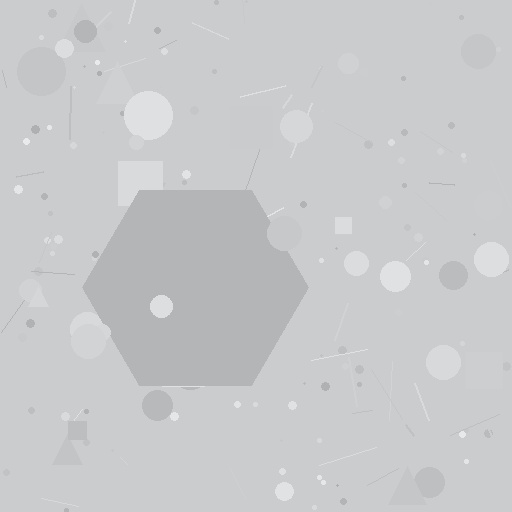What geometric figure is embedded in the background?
A hexagon is embedded in the background.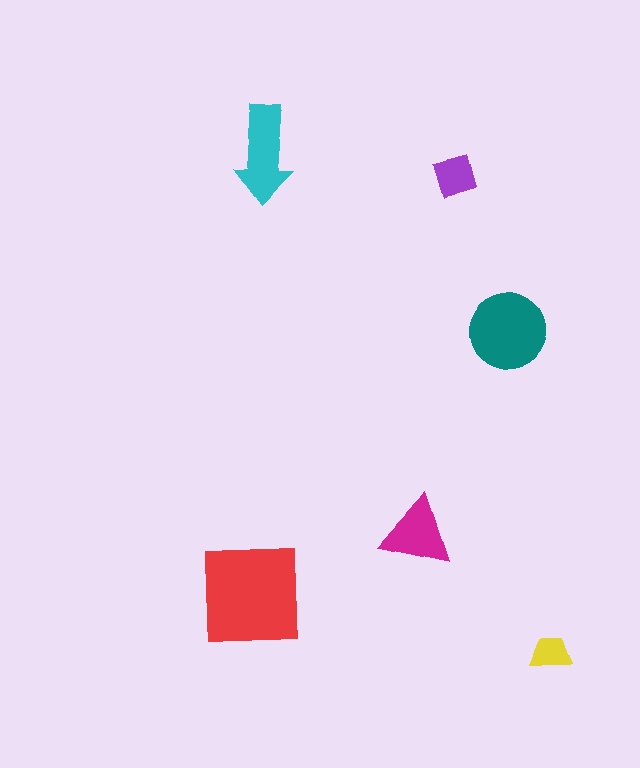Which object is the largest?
The red square.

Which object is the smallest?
The yellow trapezoid.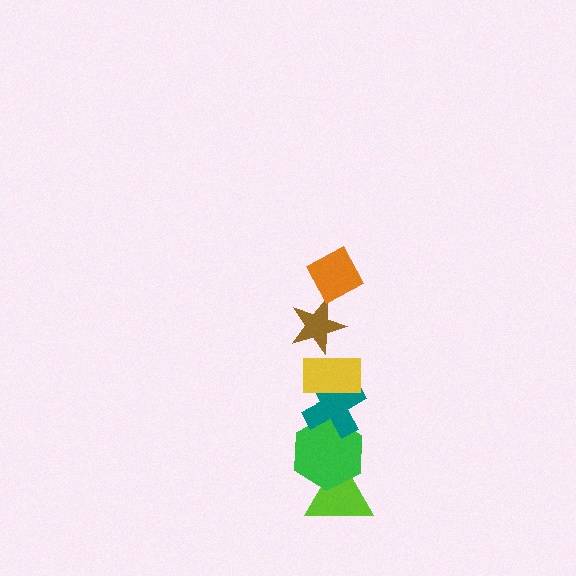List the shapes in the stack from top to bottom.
From top to bottom: the orange diamond, the brown star, the yellow rectangle, the teal cross, the green hexagon, the lime triangle.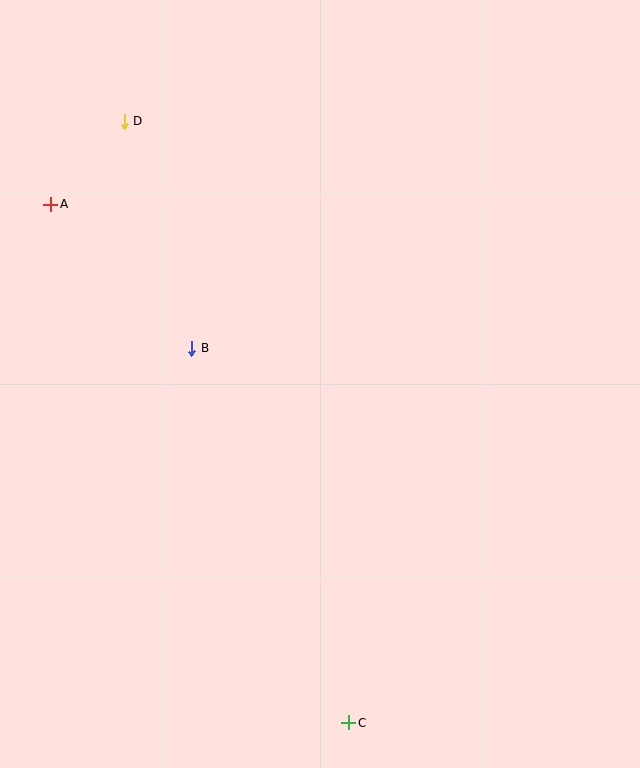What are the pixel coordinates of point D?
Point D is at (124, 121).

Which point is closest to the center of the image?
Point B at (192, 348) is closest to the center.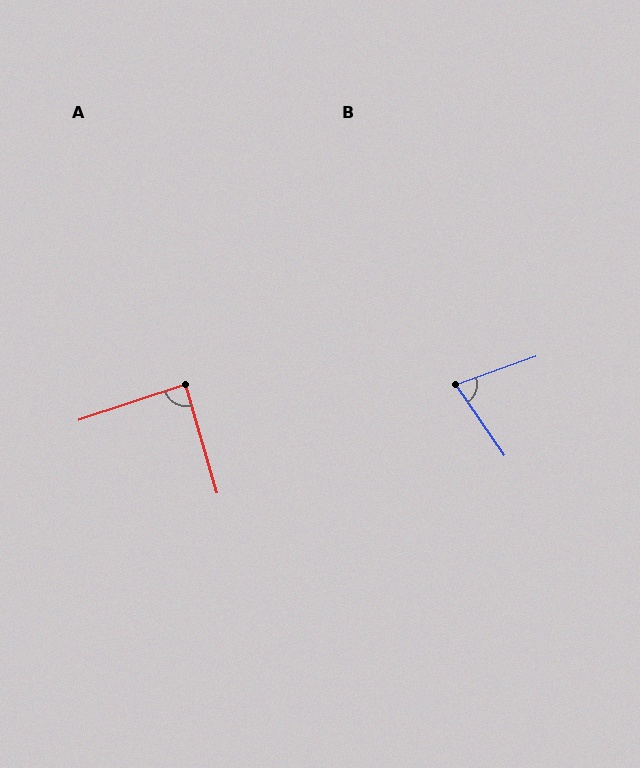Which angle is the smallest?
B, at approximately 75 degrees.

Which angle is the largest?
A, at approximately 88 degrees.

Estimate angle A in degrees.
Approximately 88 degrees.